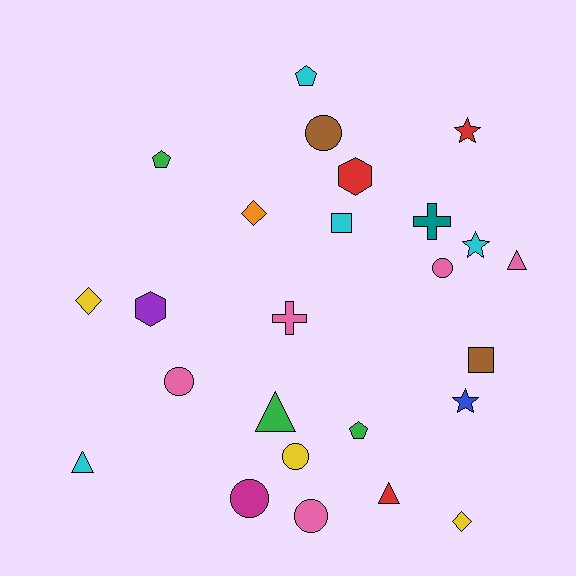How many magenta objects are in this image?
There is 1 magenta object.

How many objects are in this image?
There are 25 objects.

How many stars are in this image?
There are 3 stars.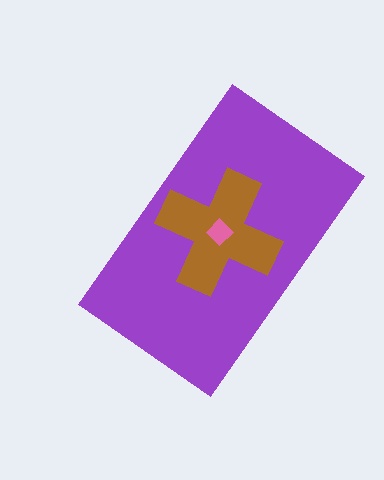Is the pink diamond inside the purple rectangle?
Yes.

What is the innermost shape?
The pink diamond.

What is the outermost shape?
The purple rectangle.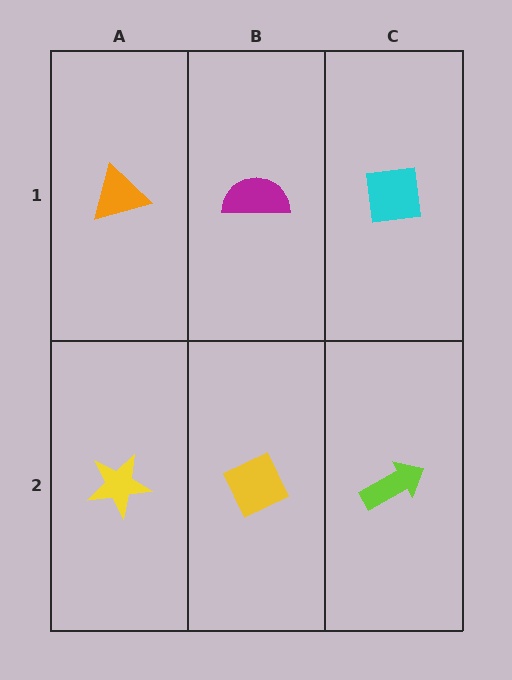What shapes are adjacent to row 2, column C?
A cyan square (row 1, column C), a yellow diamond (row 2, column B).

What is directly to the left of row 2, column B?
A yellow star.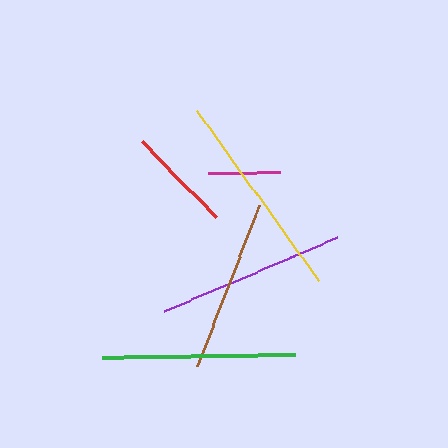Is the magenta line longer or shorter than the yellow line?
The yellow line is longer than the magenta line.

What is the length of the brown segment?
The brown segment is approximately 172 pixels long.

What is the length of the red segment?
The red segment is approximately 107 pixels long.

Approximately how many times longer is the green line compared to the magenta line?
The green line is approximately 2.6 times the length of the magenta line.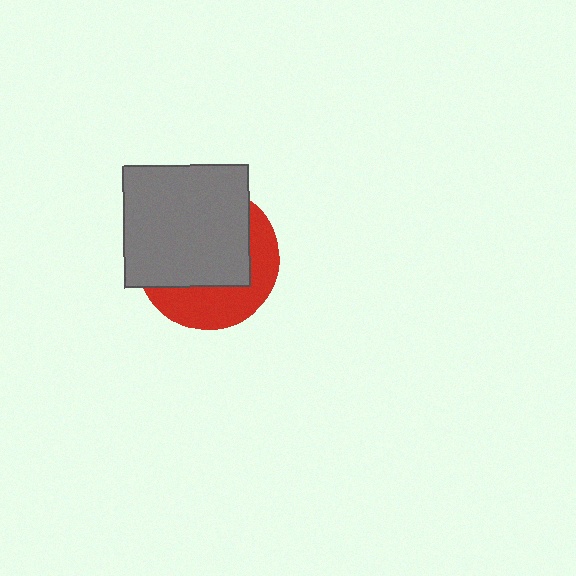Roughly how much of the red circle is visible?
A small part of it is visible (roughly 37%).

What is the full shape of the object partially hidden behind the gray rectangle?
The partially hidden object is a red circle.